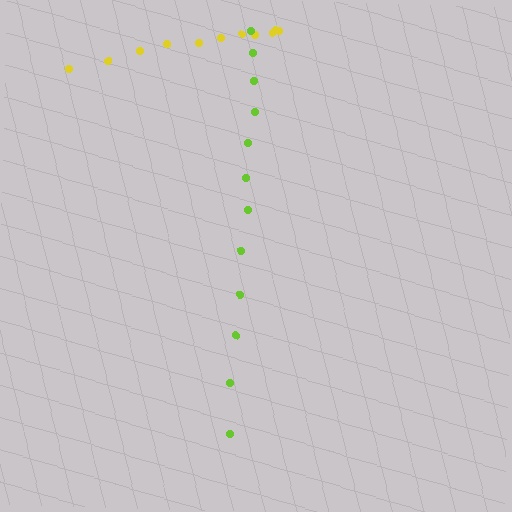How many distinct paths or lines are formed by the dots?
There are 2 distinct paths.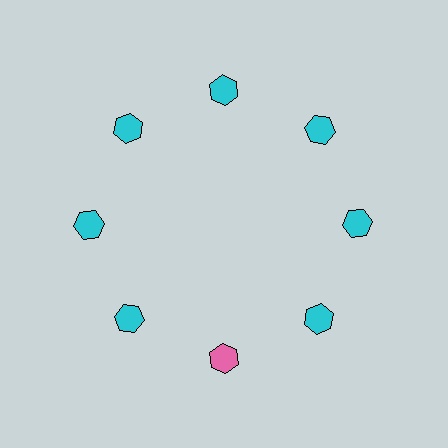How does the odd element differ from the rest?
It has a different color: pink instead of cyan.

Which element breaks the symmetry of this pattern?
The pink hexagon at roughly the 6 o'clock position breaks the symmetry. All other shapes are cyan hexagons.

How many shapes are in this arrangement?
There are 8 shapes arranged in a ring pattern.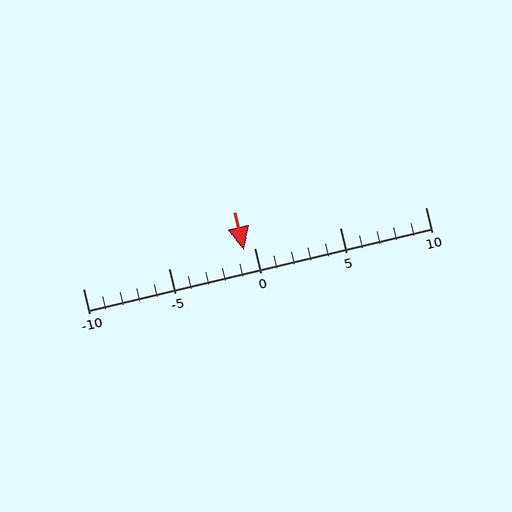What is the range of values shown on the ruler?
The ruler shows values from -10 to 10.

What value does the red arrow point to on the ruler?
The red arrow points to approximately -1.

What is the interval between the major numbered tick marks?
The major tick marks are spaced 5 units apart.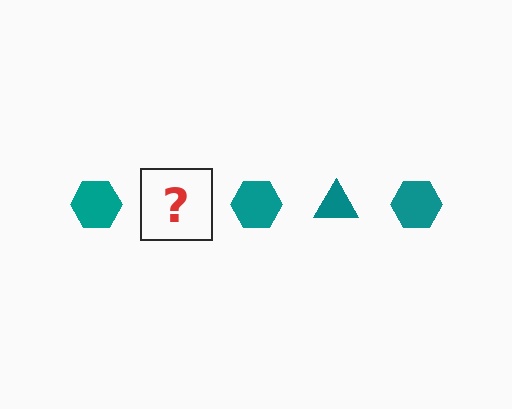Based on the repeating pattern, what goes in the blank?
The blank should be a teal triangle.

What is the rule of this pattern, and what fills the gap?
The rule is that the pattern cycles through hexagon, triangle shapes in teal. The gap should be filled with a teal triangle.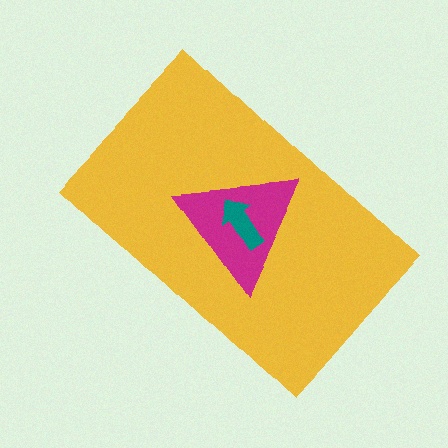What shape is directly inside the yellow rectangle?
The magenta triangle.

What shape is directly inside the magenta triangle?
The teal arrow.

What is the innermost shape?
The teal arrow.